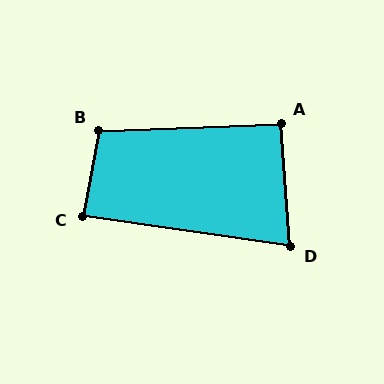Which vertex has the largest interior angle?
B, at approximately 103 degrees.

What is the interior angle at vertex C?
Approximately 88 degrees (approximately right).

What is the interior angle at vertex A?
Approximately 92 degrees (approximately right).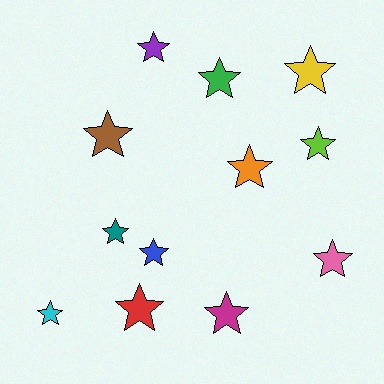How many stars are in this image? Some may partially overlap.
There are 12 stars.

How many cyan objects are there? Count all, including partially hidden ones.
There is 1 cyan object.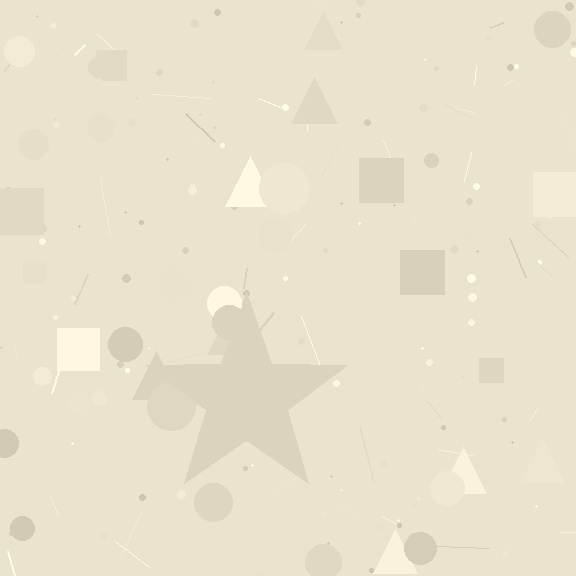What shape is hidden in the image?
A star is hidden in the image.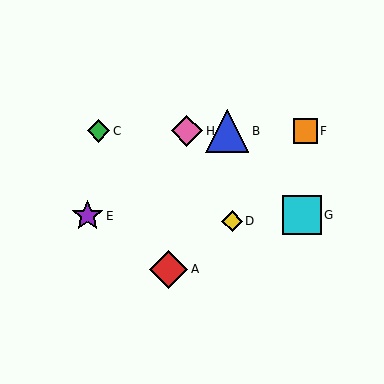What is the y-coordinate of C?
Object C is at y≈131.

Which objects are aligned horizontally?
Objects B, C, F, H are aligned horizontally.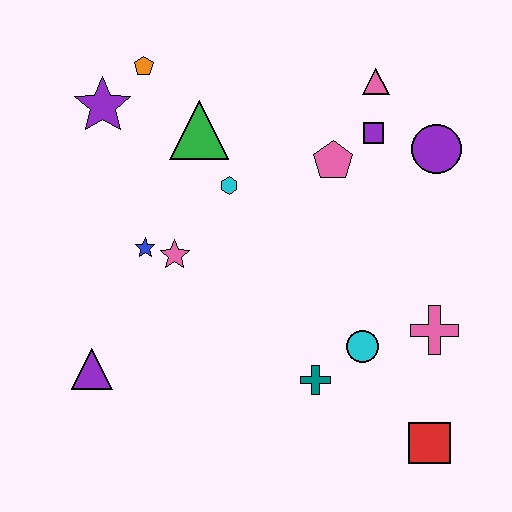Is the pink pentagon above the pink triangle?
No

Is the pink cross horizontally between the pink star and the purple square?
No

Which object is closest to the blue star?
The pink star is closest to the blue star.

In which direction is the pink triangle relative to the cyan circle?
The pink triangle is above the cyan circle.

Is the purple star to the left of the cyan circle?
Yes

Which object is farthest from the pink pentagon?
The purple triangle is farthest from the pink pentagon.